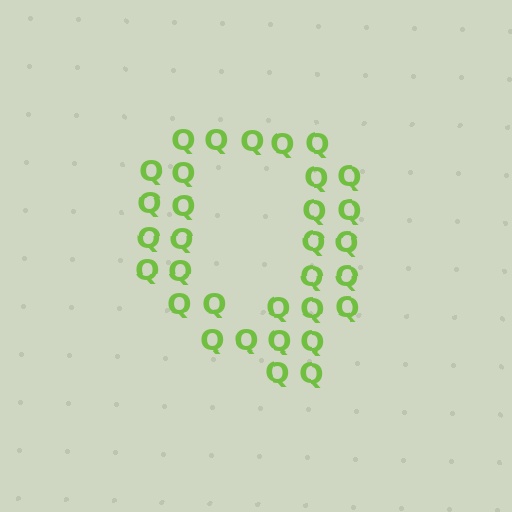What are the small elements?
The small elements are letter Q's.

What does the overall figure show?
The overall figure shows the letter Q.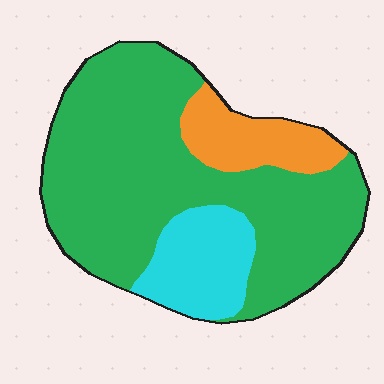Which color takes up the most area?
Green, at roughly 70%.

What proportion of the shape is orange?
Orange takes up less than a sixth of the shape.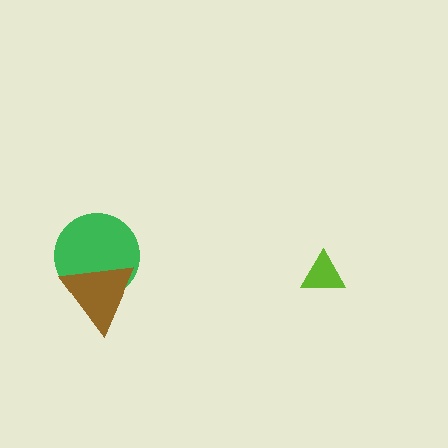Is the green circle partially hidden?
Yes, it is partially covered by another shape.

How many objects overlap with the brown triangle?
1 object overlaps with the brown triangle.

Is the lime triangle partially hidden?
No, no other shape covers it.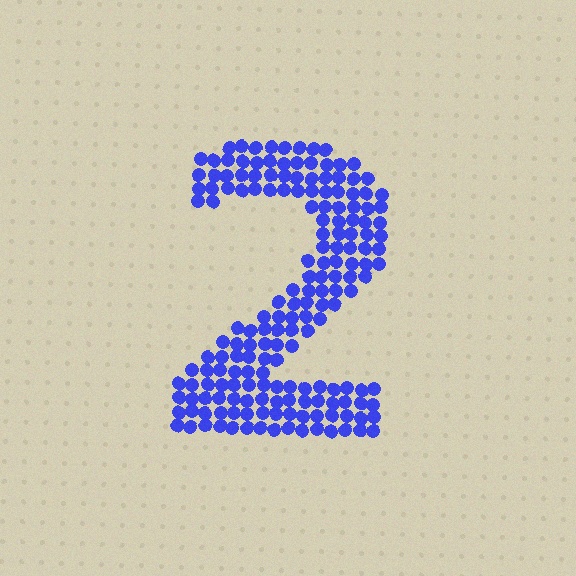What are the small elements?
The small elements are circles.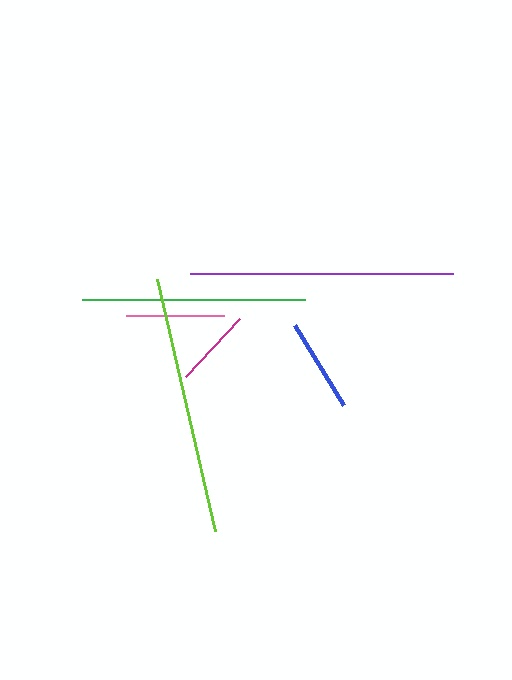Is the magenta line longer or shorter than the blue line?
The blue line is longer than the magenta line.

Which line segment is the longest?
The purple line is the longest at approximately 263 pixels.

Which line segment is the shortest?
The magenta line is the shortest at approximately 80 pixels.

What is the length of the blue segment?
The blue segment is approximately 94 pixels long.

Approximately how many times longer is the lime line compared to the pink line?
The lime line is approximately 2.6 times the length of the pink line.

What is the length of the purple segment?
The purple segment is approximately 263 pixels long.